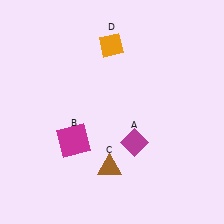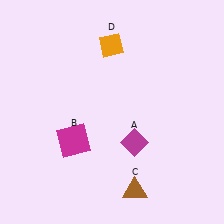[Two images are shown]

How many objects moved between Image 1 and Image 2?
1 object moved between the two images.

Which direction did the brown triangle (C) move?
The brown triangle (C) moved right.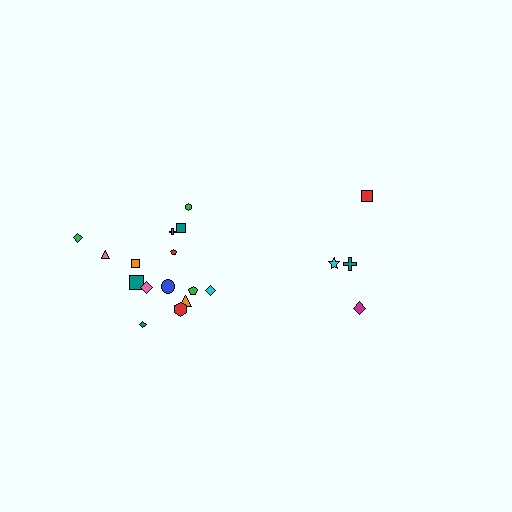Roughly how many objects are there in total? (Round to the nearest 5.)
Roughly 20 objects in total.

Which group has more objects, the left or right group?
The left group.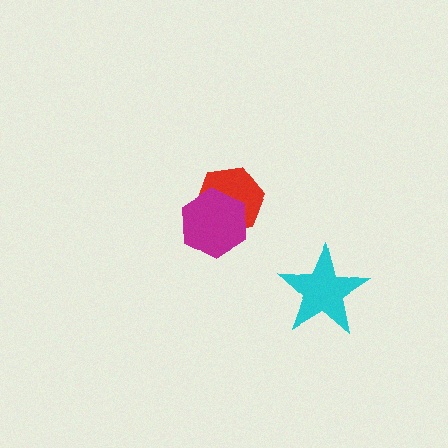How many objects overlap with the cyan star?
0 objects overlap with the cyan star.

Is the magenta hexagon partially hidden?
No, no other shape covers it.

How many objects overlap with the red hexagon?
1 object overlaps with the red hexagon.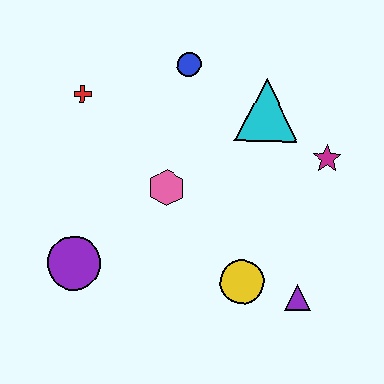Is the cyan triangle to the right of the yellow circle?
Yes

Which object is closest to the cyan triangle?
The magenta star is closest to the cyan triangle.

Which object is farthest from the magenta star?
The purple circle is farthest from the magenta star.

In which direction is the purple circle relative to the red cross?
The purple circle is below the red cross.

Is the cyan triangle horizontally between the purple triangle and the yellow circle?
Yes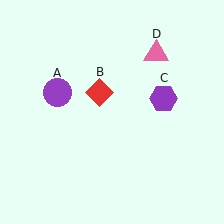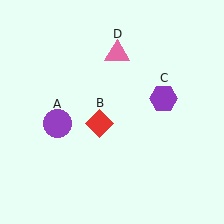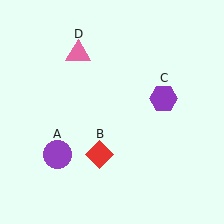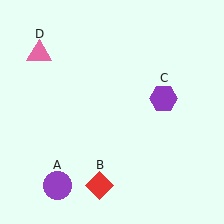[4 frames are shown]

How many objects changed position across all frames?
3 objects changed position: purple circle (object A), red diamond (object B), pink triangle (object D).